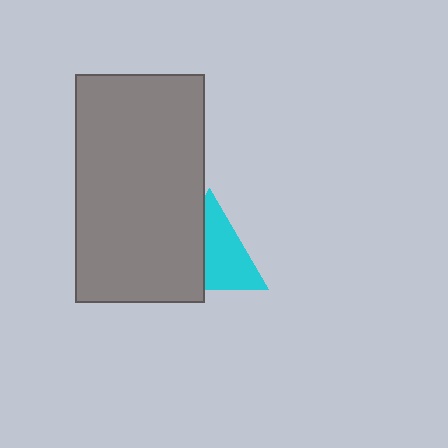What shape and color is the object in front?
The object in front is a gray rectangle.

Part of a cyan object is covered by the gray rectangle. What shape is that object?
It is a triangle.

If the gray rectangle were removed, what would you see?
You would see the complete cyan triangle.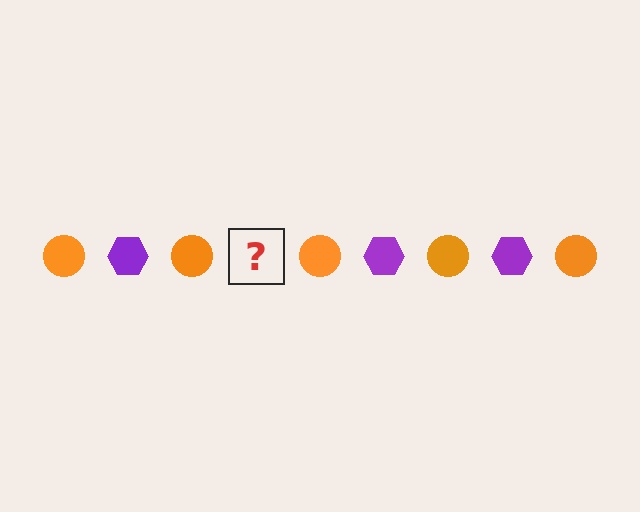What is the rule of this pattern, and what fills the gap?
The rule is that the pattern alternates between orange circle and purple hexagon. The gap should be filled with a purple hexagon.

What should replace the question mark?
The question mark should be replaced with a purple hexagon.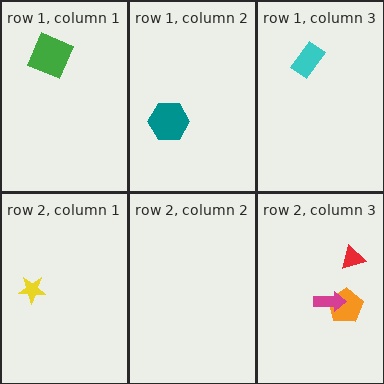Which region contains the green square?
The row 1, column 1 region.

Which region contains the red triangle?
The row 2, column 3 region.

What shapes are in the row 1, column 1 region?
The green square.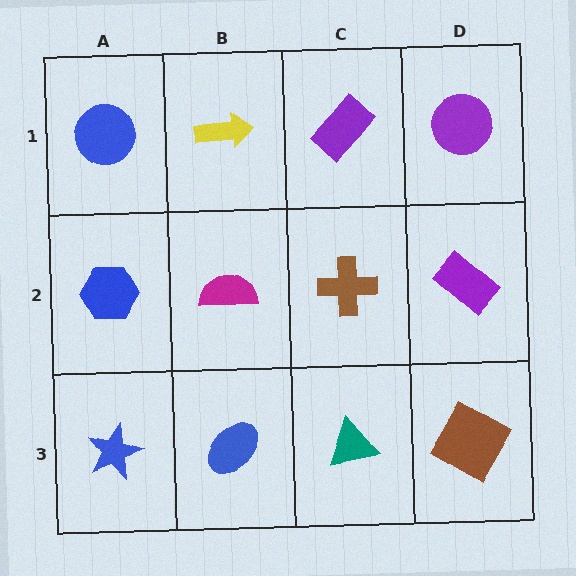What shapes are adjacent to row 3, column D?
A purple rectangle (row 2, column D), a teal triangle (row 3, column C).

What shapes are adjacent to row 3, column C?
A brown cross (row 2, column C), a blue ellipse (row 3, column B), a brown square (row 3, column D).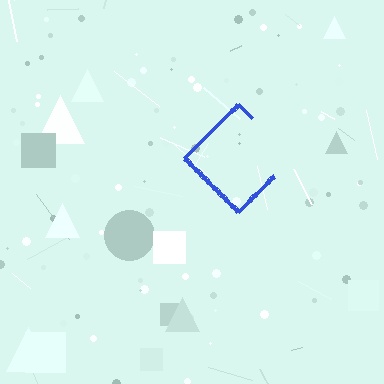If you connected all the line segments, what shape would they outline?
They would outline a diamond.